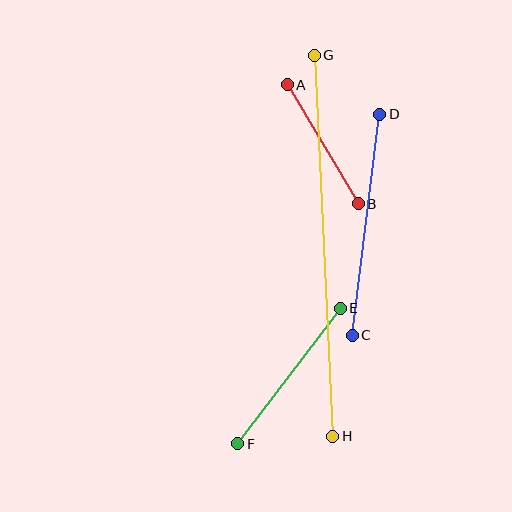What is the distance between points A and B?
The distance is approximately 139 pixels.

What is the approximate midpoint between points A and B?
The midpoint is at approximately (323, 144) pixels.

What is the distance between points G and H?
The distance is approximately 381 pixels.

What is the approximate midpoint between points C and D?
The midpoint is at approximately (366, 225) pixels.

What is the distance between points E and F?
The distance is approximately 170 pixels.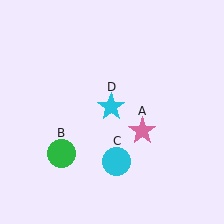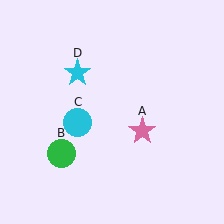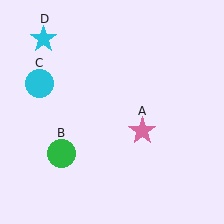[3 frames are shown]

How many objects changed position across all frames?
2 objects changed position: cyan circle (object C), cyan star (object D).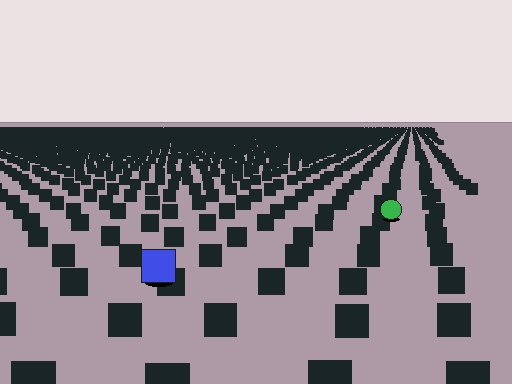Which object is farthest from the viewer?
The green circle is farthest from the viewer. It appears smaller and the ground texture around it is denser.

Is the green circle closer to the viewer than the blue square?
No. The blue square is closer — you can tell from the texture gradient: the ground texture is coarser near it.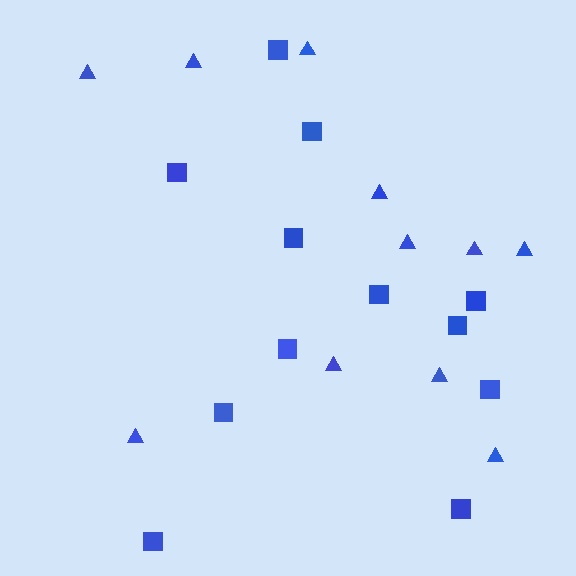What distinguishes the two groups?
There are 2 groups: one group of triangles (11) and one group of squares (12).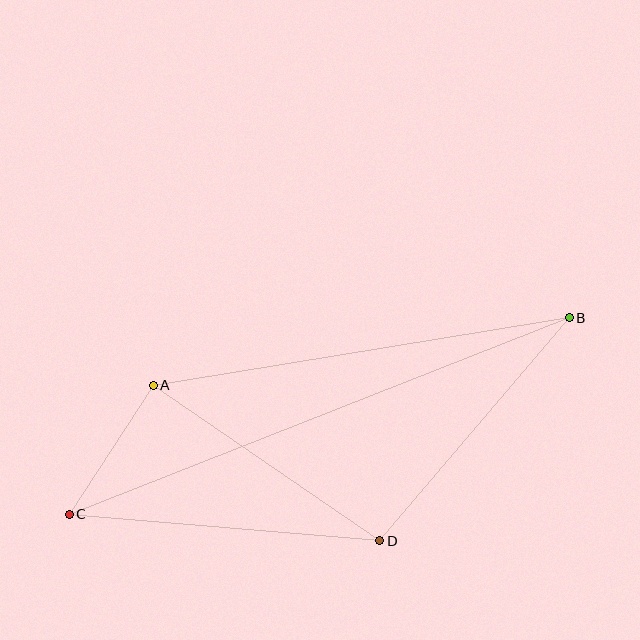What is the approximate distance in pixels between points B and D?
The distance between B and D is approximately 293 pixels.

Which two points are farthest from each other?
Points B and C are farthest from each other.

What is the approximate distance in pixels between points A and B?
The distance between A and B is approximately 421 pixels.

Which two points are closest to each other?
Points A and C are closest to each other.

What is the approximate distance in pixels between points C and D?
The distance between C and D is approximately 312 pixels.